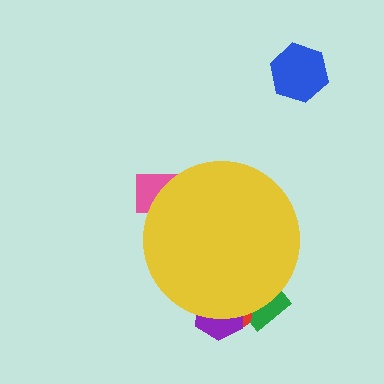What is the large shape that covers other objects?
A yellow circle.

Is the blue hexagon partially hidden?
No, the blue hexagon is fully visible.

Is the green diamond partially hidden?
Yes, the green diamond is partially hidden behind the yellow circle.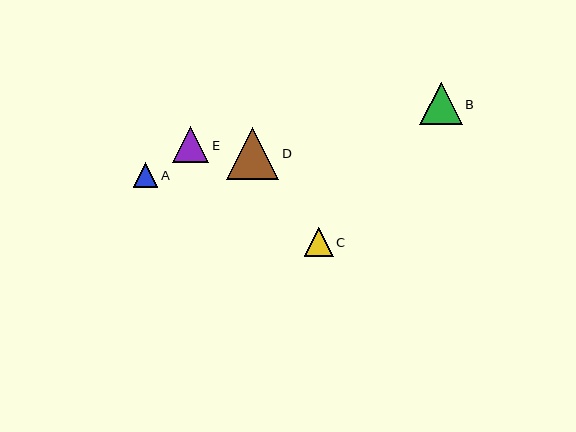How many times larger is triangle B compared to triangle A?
Triangle B is approximately 1.7 times the size of triangle A.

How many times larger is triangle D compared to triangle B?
Triangle D is approximately 1.2 times the size of triangle B.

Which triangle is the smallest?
Triangle A is the smallest with a size of approximately 25 pixels.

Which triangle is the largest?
Triangle D is the largest with a size of approximately 52 pixels.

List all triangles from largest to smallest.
From largest to smallest: D, B, E, C, A.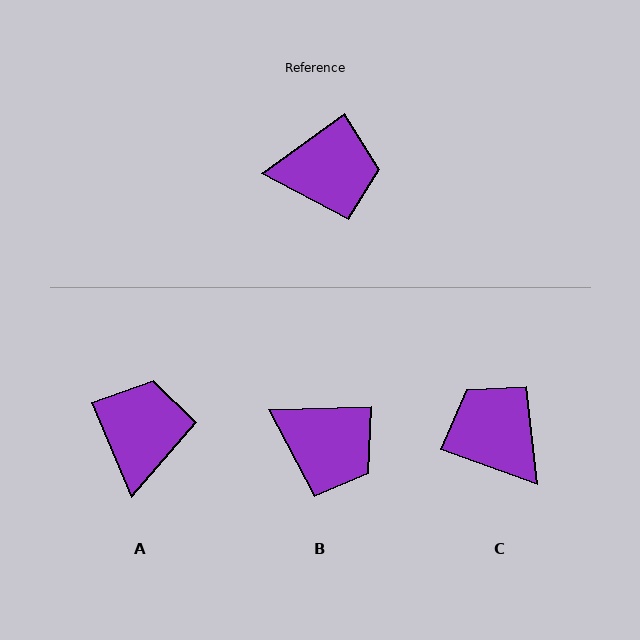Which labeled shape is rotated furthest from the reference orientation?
C, about 125 degrees away.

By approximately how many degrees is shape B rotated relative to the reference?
Approximately 34 degrees clockwise.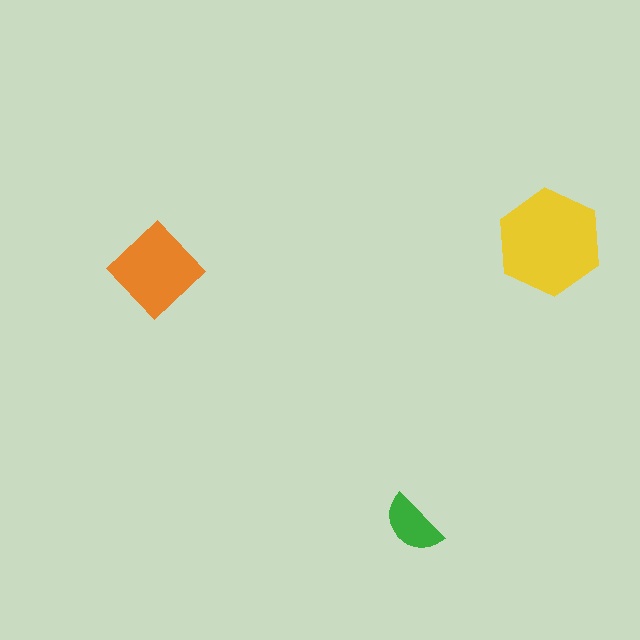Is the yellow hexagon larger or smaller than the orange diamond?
Larger.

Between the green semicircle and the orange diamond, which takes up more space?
The orange diamond.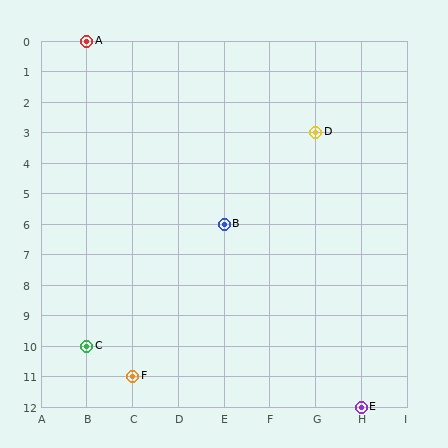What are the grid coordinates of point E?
Point E is at grid coordinates (H, 12).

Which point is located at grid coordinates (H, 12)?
Point E is at (H, 12).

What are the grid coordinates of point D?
Point D is at grid coordinates (G, 3).